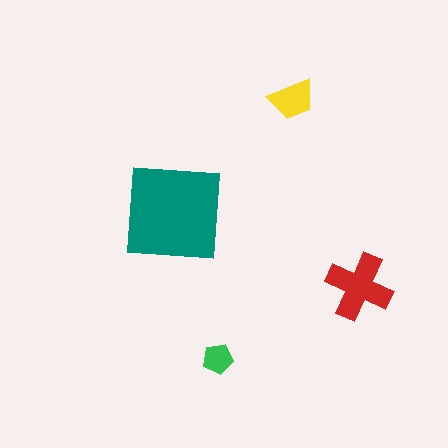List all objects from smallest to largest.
The green pentagon, the yellow trapezoid, the red cross, the teal square.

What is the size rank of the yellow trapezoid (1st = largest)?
3rd.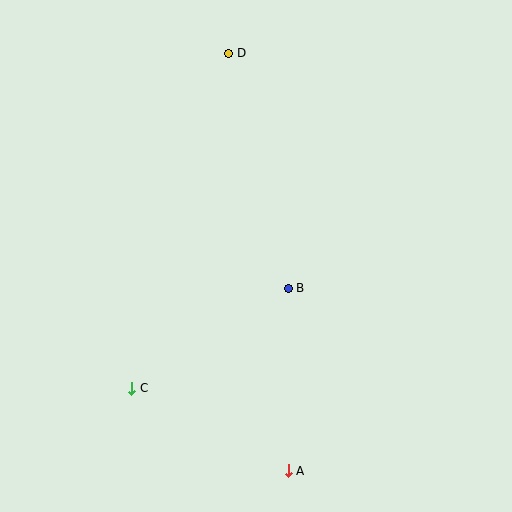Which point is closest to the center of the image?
Point B at (288, 288) is closest to the center.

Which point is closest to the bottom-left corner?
Point C is closest to the bottom-left corner.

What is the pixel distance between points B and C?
The distance between B and C is 186 pixels.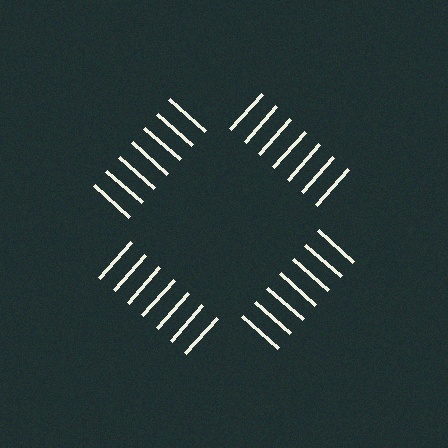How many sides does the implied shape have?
4 sides — the line-ends trace a square.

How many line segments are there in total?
28 — 7 along each of the 4 edges.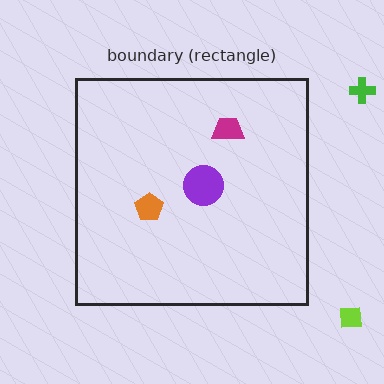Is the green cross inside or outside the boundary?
Outside.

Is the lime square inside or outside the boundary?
Outside.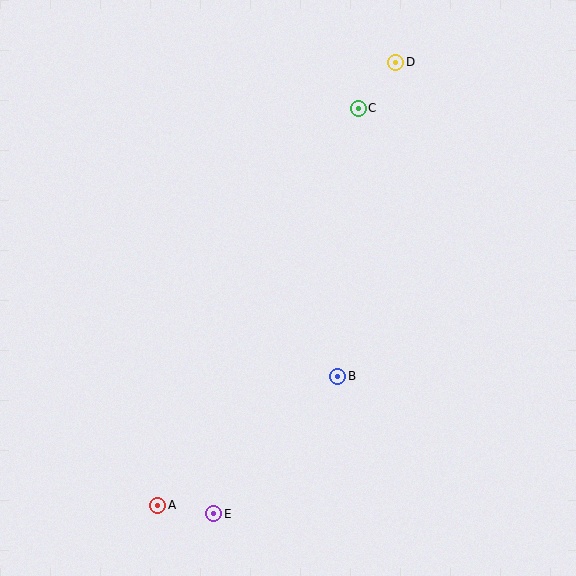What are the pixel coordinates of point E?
Point E is at (214, 514).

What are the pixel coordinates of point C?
Point C is at (358, 108).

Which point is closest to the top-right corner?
Point D is closest to the top-right corner.